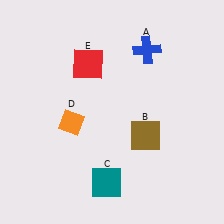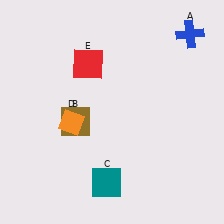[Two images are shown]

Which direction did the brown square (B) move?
The brown square (B) moved left.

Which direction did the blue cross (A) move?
The blue cross (A) moved right.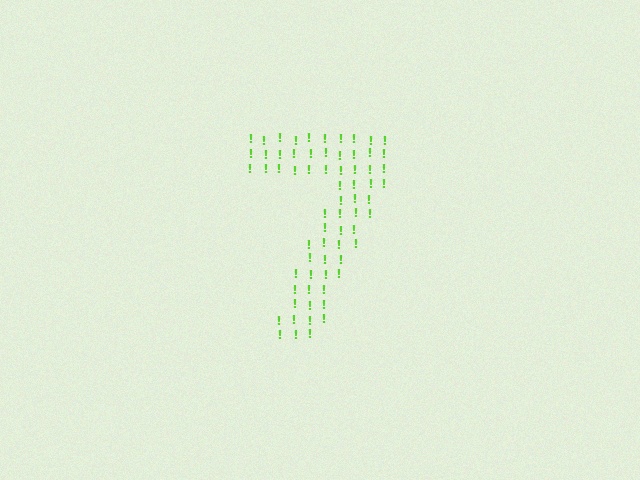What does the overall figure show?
The overall figure shows the digit 7.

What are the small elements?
The small elements are exclamation marks.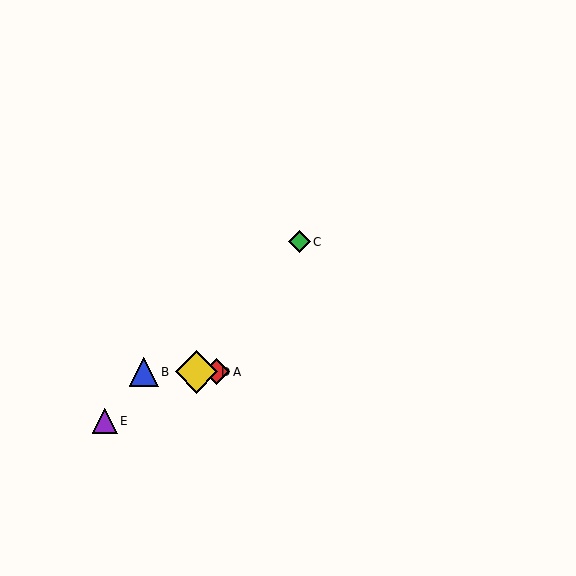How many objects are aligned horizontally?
3 objects (A, B, D) are aligned horizontally.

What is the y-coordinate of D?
Object D is at y≈372.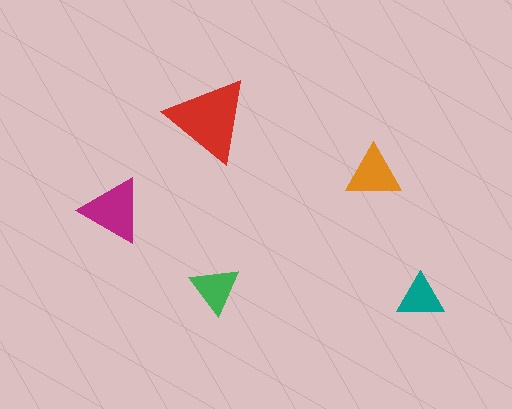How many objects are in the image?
There are 5 objects in the image.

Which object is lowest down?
The teal triangle is bottommost.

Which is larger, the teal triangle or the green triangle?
The green one.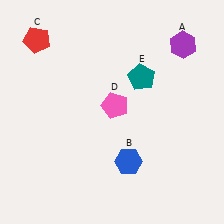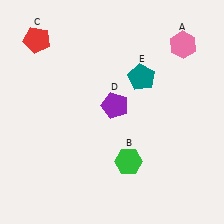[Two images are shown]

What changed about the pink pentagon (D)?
In Image 1, D is pink. In Image 2, it changed to purple.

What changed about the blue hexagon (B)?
In Image 1, B is blue. In Image 2, it changed to green.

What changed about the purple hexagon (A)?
In Image 1, A is purple. In Image 2, it changed to pink.